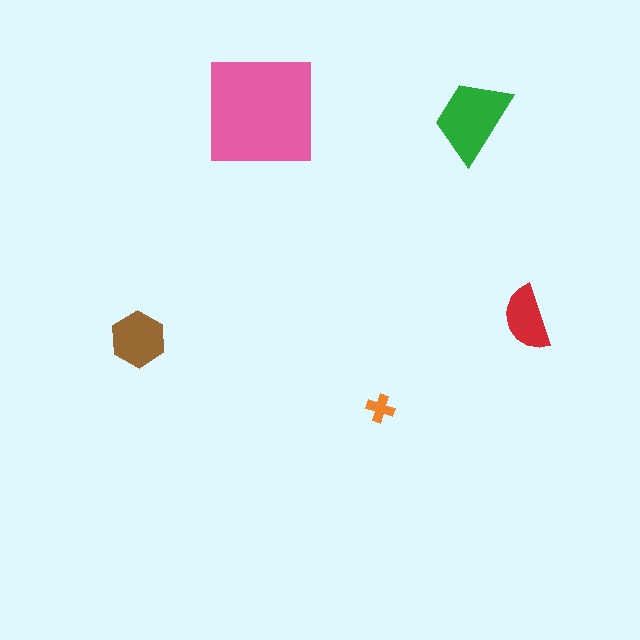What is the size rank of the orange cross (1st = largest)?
5th.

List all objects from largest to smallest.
The pink square, the green trapezoid, the brown hexagon, the red semicircle, the orange cross.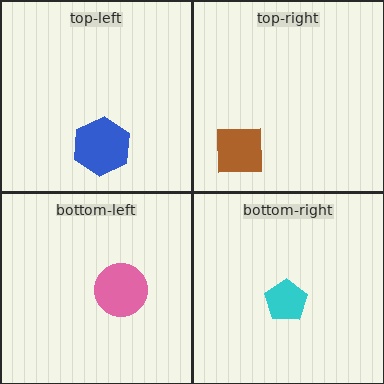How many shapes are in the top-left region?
1.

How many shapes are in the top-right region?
1.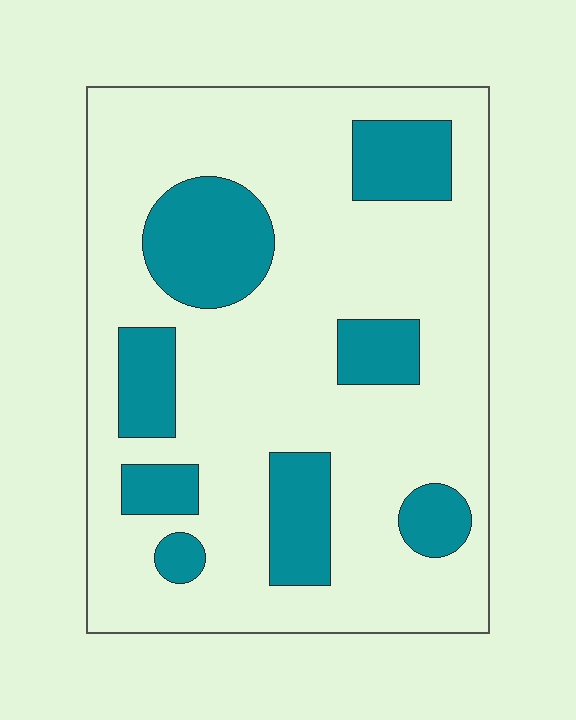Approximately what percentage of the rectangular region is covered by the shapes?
Approximately 25%.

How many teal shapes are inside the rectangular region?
8.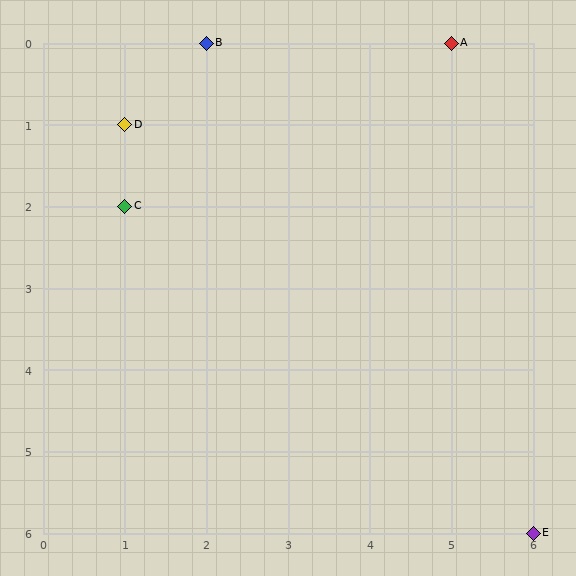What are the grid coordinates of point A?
Point A is at grid coordinates (5, 0).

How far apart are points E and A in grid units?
Points E and A are 1 column and 6 rows apart (about 6.1 grid units diagonally).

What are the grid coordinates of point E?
Point E is at grid coordinates (6, 6).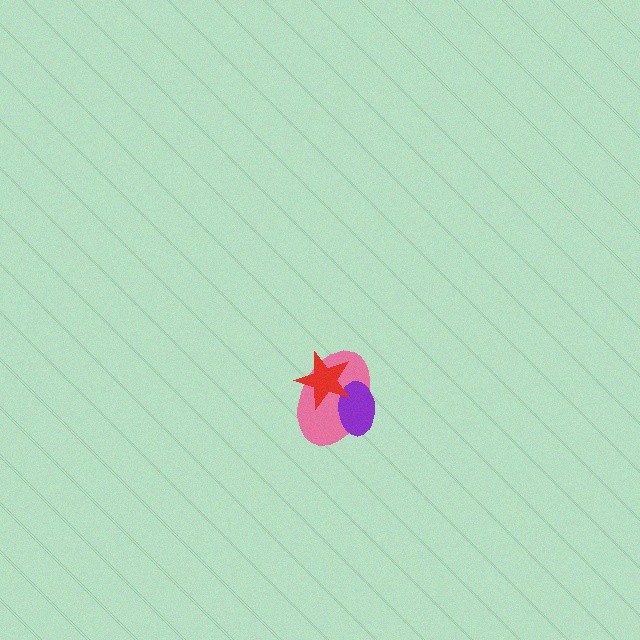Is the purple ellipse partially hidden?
Yes, it is partially covered by another shape.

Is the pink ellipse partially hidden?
Yes, it is partially covered by another shape.